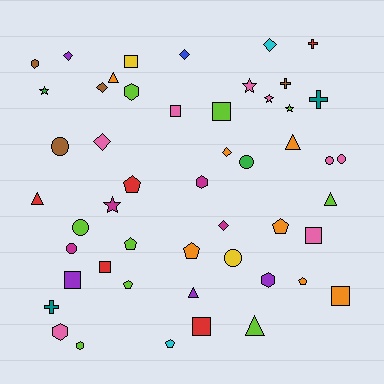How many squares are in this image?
There are 8 squares.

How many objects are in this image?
There are 50 objects.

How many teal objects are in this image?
There are 2 teal objects.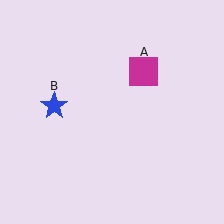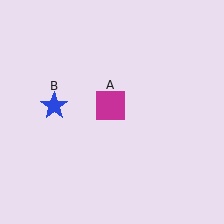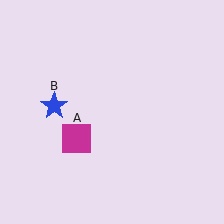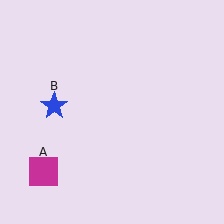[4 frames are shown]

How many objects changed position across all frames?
1 object changed position: magenta square (object A).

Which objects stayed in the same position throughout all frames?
Blue star (object B) remained stationary.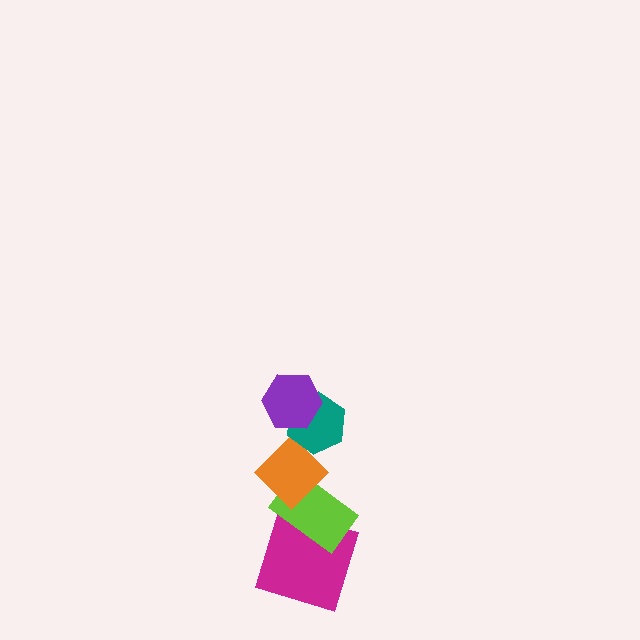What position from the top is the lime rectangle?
The lime rectangle is 4th from the top.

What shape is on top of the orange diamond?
The teal hexagon is on top of the orange diamond.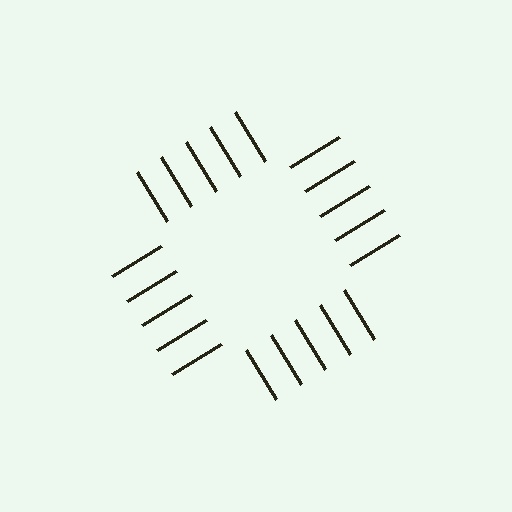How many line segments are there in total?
20 — 5 along each of the 4 edges.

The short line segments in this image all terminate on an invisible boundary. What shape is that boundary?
An illusory square — the line segments terminate on its edges but no continuous stroke is drawn.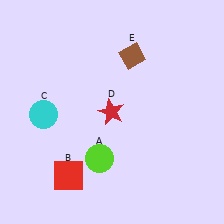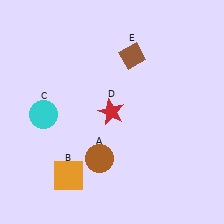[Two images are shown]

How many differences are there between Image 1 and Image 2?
There are 2 differences between the two images.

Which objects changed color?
A changed from lime to brown. B changed from red to orange.